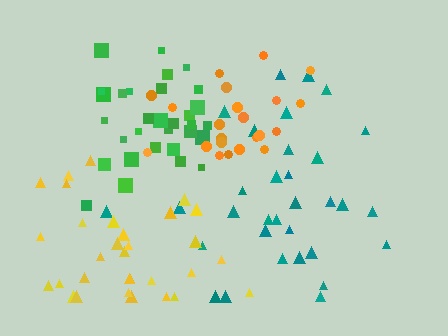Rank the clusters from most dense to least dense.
green, orange, yellow, teal.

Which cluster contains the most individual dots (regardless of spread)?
Teal (32).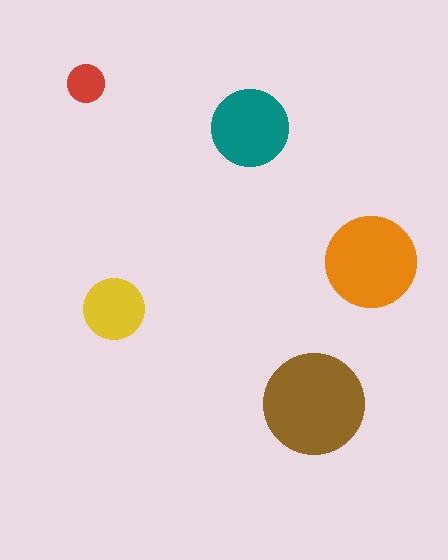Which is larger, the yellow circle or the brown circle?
The brown one.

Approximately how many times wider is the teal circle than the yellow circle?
About 1.5 times wider.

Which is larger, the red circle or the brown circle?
The brown one.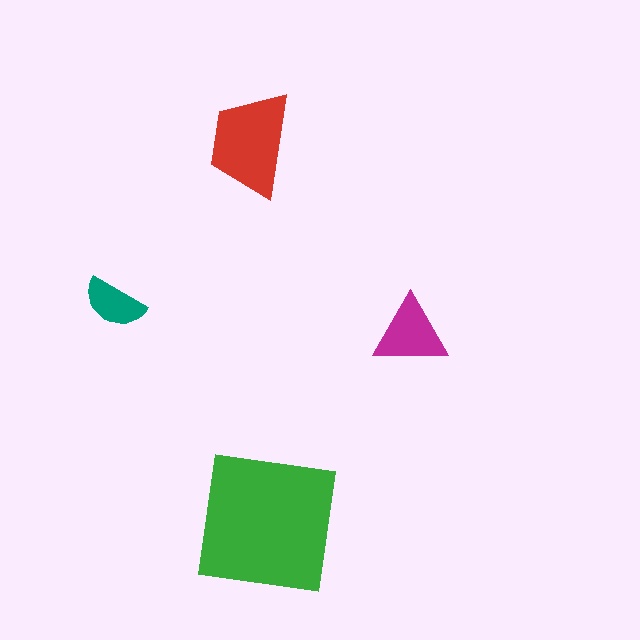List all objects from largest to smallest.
The green square, the red trapezoid, the magenta triangle, the teal semicircle.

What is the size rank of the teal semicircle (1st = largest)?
4th.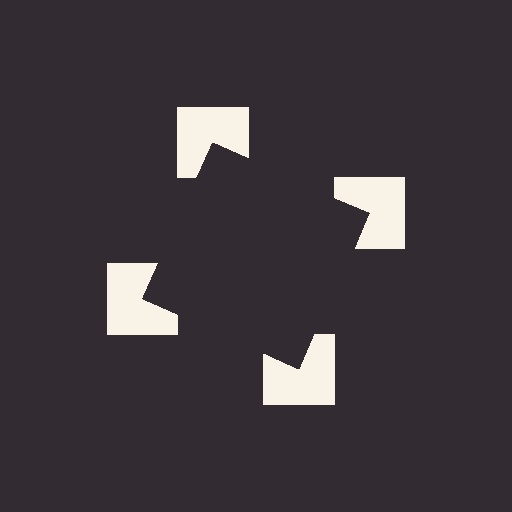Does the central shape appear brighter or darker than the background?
It typically appears slightly darker than the background, even though no actual brightness change is drawn.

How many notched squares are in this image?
There are 4 — one at each vertex of the illusory square.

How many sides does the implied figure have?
4 sides.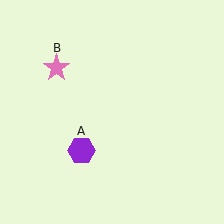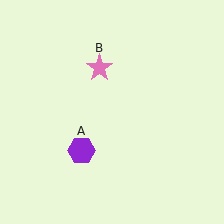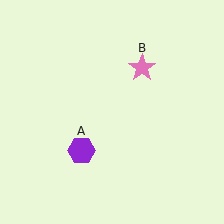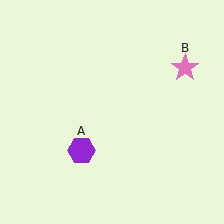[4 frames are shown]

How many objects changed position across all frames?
1 object changed position: pink star (object B).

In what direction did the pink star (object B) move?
The pink star (object B) moved right.